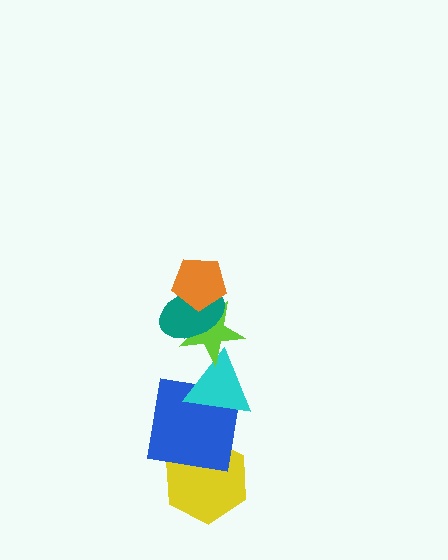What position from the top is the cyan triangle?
The cyan triangle is 4th from the top.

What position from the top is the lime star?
The lime star is 3rd from the top.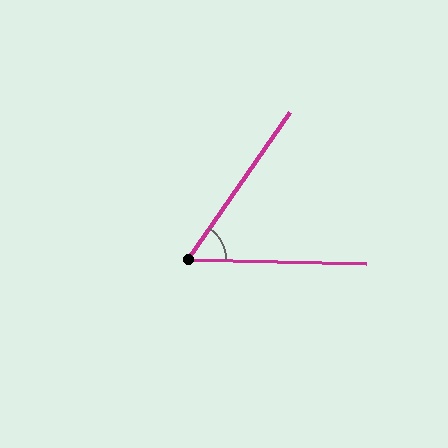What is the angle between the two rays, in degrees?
Approximately 56 degrees.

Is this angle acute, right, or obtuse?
It is acute.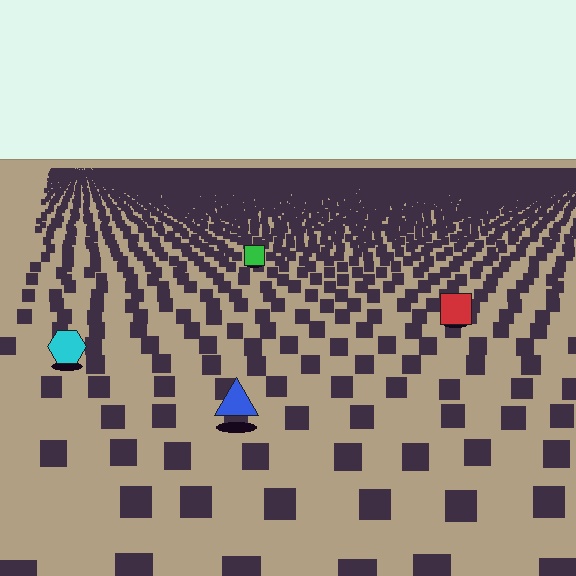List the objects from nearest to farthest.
From nearest to farthest: the blue triangle, the cyan hexagon, the red square, the green square.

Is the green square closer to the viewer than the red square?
No. The red square is closer — you can tell from the texture gradient: the ground texture is coarser near it.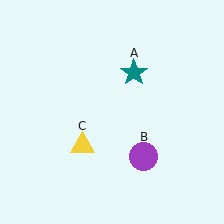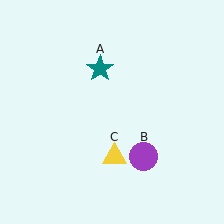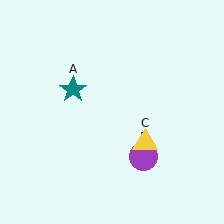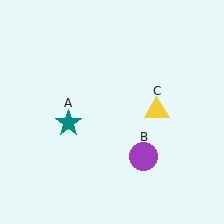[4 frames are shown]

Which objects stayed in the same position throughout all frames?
Purple circle (object B) remained stationary.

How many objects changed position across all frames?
2 objects changed position: teal star (object A), yellow triangle (object C).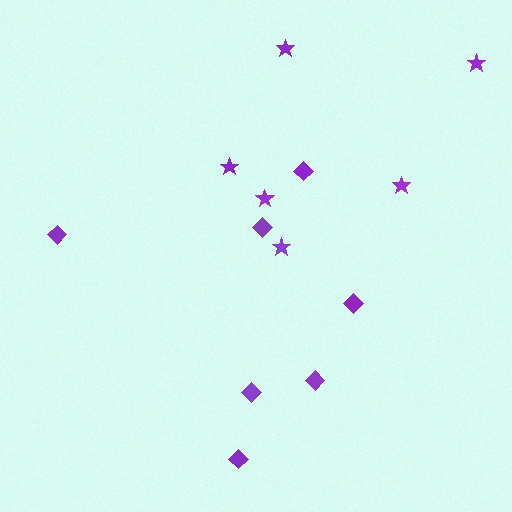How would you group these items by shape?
There are 2 groups: one group of diamonds (7) and one group of stars (6).